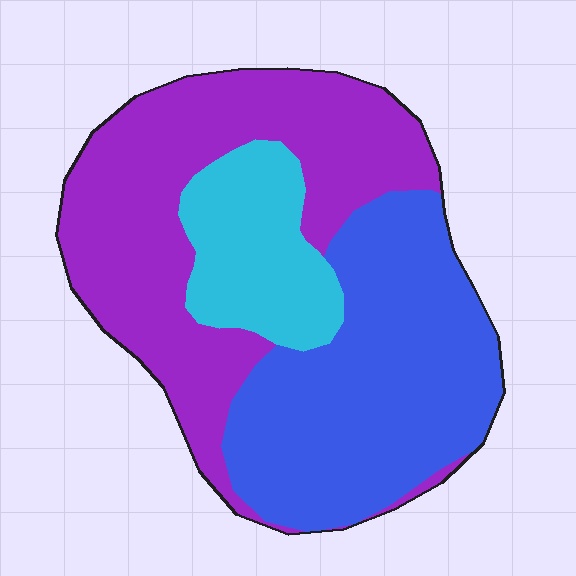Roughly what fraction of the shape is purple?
Purple takes up about two fifths (2/5) of the shape.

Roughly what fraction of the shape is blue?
Blue covers about 40% of the shape.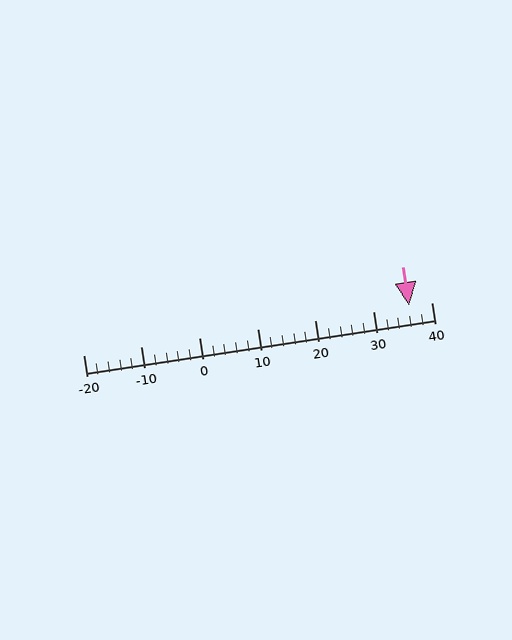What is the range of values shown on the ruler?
The ruler shows values from -20 to 40.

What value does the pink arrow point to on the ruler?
The pink arrow points to approximately 36.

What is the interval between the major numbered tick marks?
The major tick marks are spaced 10 units apart.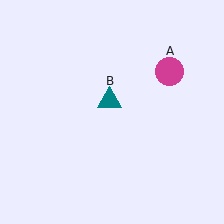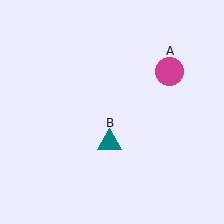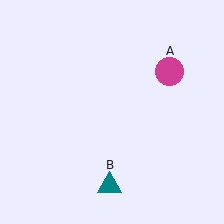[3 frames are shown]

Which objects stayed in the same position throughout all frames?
Magenta circle (object A) remained stationary.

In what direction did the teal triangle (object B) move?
The teal triangle (object B) moved down.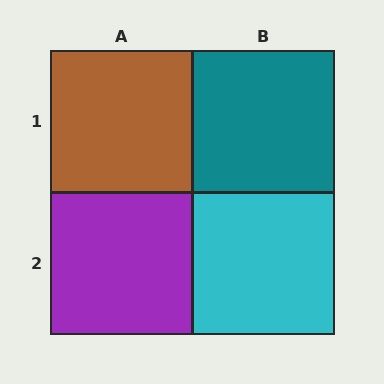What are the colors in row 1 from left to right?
Brown, teal.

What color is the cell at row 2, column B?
Cyan.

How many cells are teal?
1 cell is teal.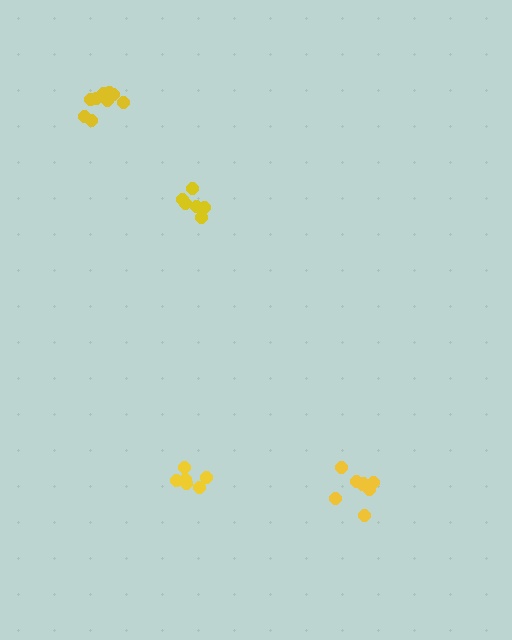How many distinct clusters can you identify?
There are 4 distinct clusters.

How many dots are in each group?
Group 1: 6 dots, Group 2: 9 dots, Group 3: 8 dots, Group 4: 6 dots (29 total).